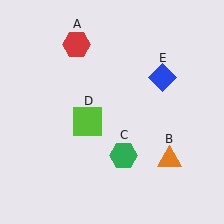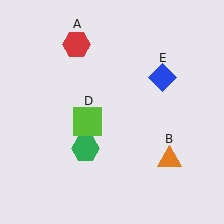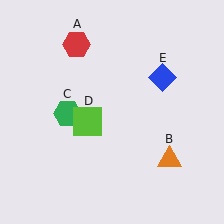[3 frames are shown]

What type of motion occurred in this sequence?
The green hexagon (object C) rotated clockwise around the center of the scene.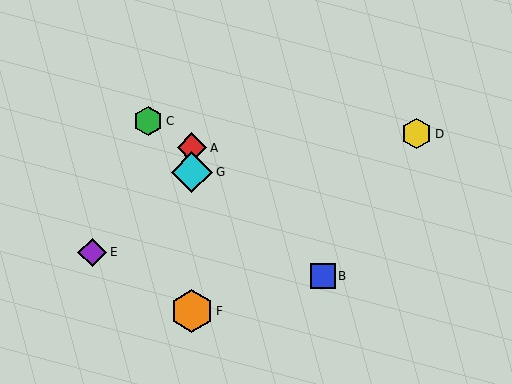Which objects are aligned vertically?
Objects A, F, G are aligned vertically.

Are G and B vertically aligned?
No, G is at x≈192 and B is at x≈323.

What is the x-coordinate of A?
Object A is at x≈192.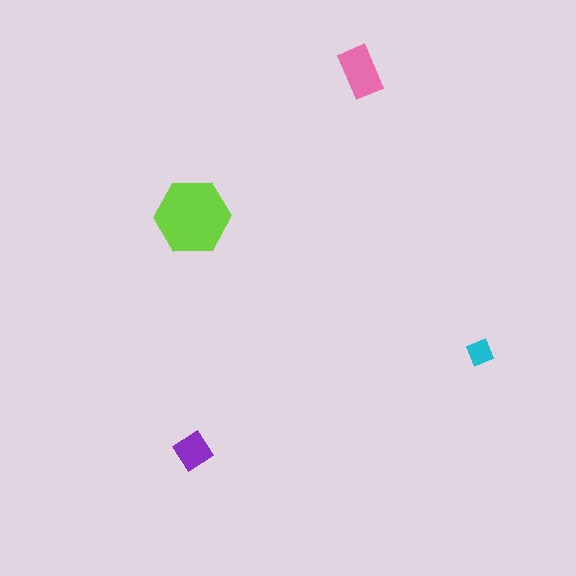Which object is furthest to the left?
The lime hexagon is leftmost.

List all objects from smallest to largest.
The cyan diamond, the purple diamond, the pink rectangle, the lime hexagon.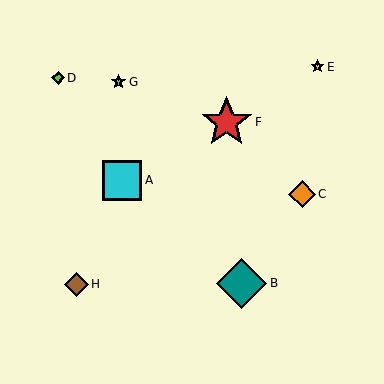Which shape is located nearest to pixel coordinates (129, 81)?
The lime star (labeled G) at (119, 82) is nearest to that location.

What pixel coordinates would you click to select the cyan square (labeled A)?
Click at (122, 180) to select the cyan square A.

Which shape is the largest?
The red star (labeled F) is the largest.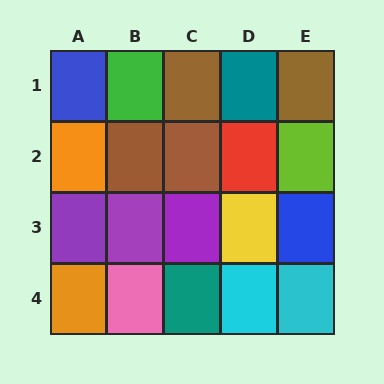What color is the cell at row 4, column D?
Cyan.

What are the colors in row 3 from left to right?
Purple, purple, purple, yellow, blue.